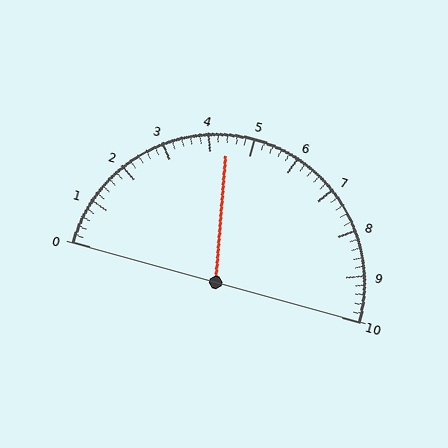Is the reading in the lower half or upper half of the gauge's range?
The reading is in the lower half of the range (0 to 10).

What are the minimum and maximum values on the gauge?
The gauge ranges from 0 to 10.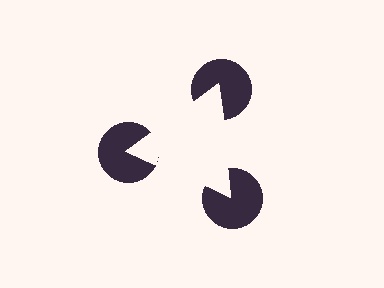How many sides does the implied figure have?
3 sides.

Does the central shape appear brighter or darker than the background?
It typically appears slightly brighter than the background, even though no actual brightness change is drawn.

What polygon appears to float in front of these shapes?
An illusory triangle — its edges are inferred from the aligned wedge cuts in the pac-man discs, not physically drawn.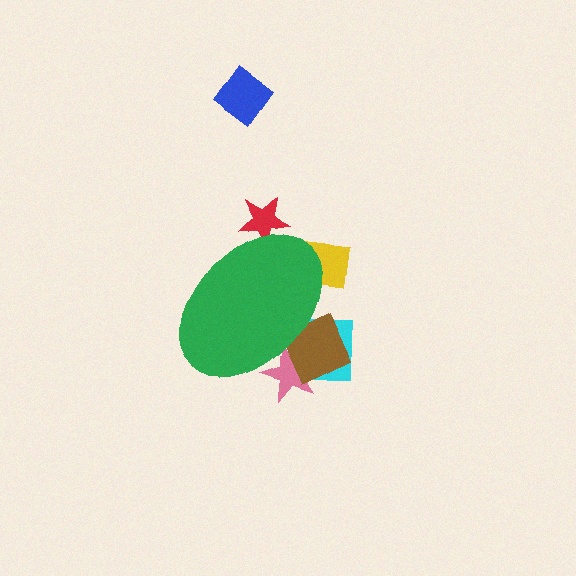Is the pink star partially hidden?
Yes, the pink star is partially hidden behind the green ellipse.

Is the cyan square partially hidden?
Yes, the cyan square is partially hidden behind the green ellipse.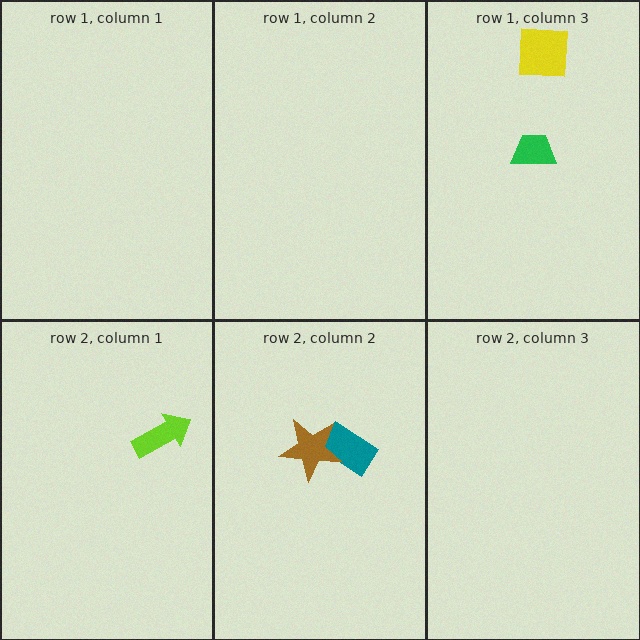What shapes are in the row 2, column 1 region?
The lime arrow.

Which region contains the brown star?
The row 2, column 2 region.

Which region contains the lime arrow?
The row 2, column 1 region.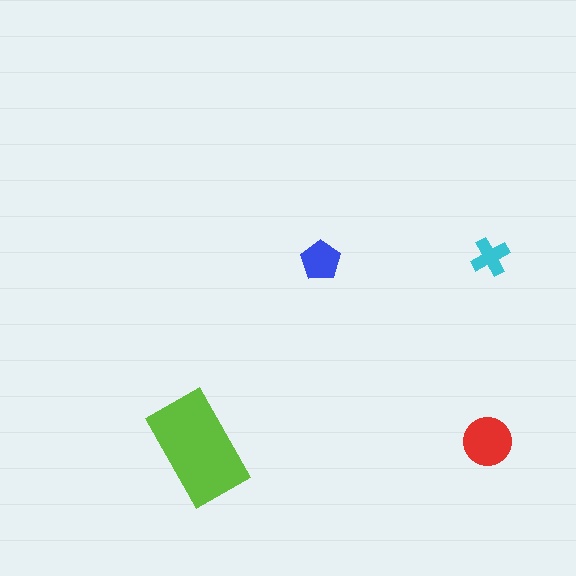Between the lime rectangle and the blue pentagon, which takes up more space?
The lime rectangle.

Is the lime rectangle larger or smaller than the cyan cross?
Larger.